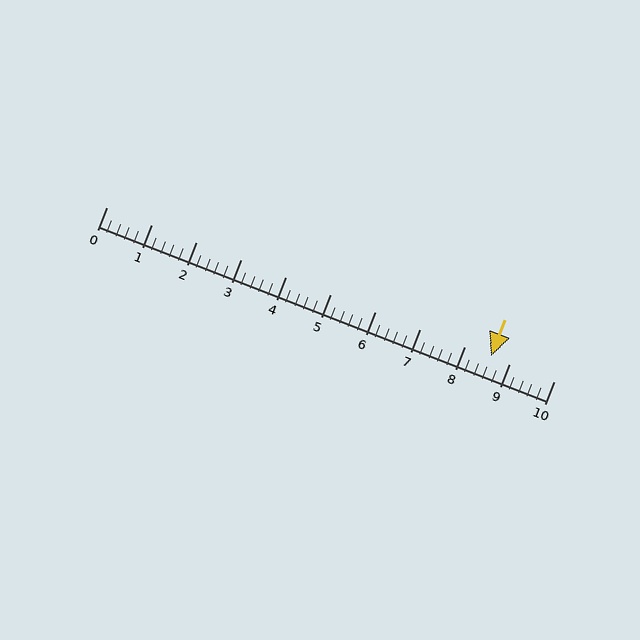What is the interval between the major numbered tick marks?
The major tick marks are spaced 1 units apart.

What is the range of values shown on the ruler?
The ruler shows values from 0 to 10.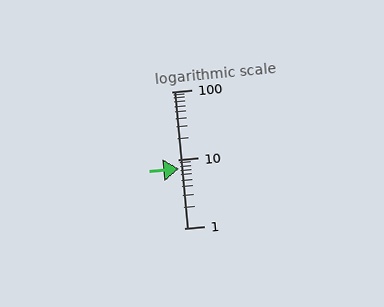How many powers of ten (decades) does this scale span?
The scale spans 2 decades, from 1 to 100.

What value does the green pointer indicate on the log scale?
The pointer indicates approximately 7.3.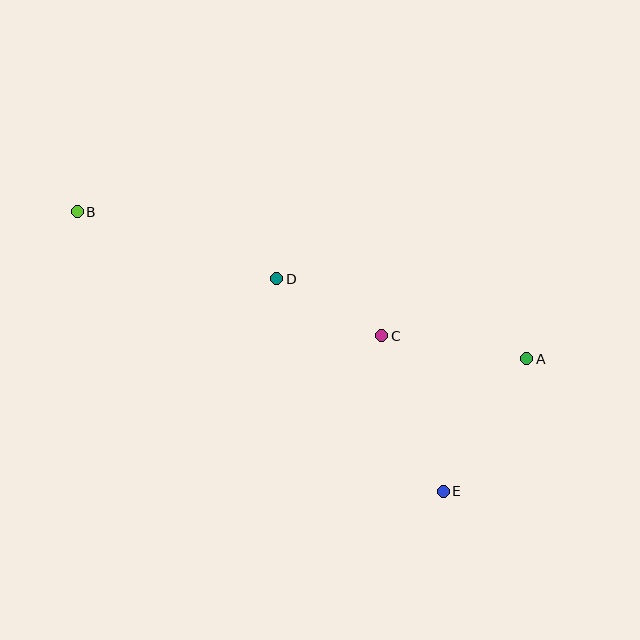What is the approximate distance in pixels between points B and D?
The distance between B and D is approximately 210 pixels.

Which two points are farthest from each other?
Points A and B are farthest from each other.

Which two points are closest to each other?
Points C and D are closest to each other.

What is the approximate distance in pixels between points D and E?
The distance between D and E is approximately 270 pixels.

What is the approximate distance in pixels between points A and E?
The distance between A and E is approximately 156 pixels.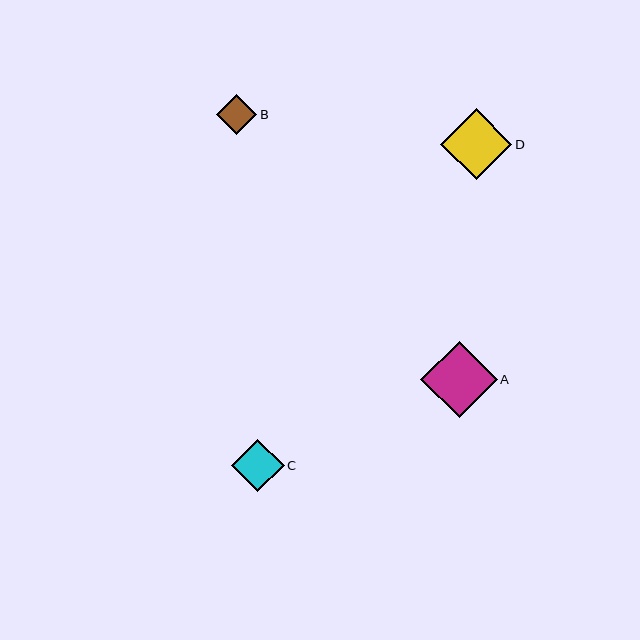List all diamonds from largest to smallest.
From largest to smallest: A, D, C, B.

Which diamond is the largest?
Diamond A is the largest with a size of approximately 76 pixels.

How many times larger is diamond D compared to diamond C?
Diamond D is approximately 1.4 times the size of diamond C.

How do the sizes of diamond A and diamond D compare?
Diamond A and diamond D are approximately the same size.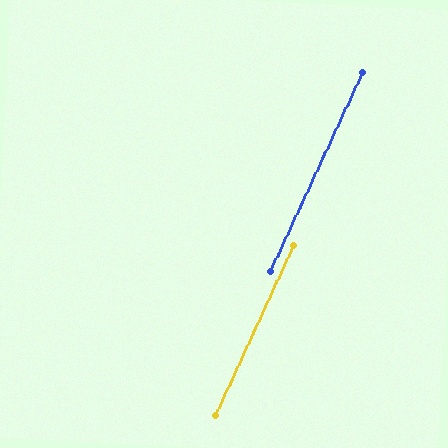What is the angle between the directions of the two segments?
Approximately 0 degrees.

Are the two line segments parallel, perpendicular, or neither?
Parallel — their directions differ by only 0.3°.